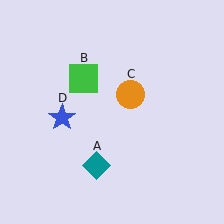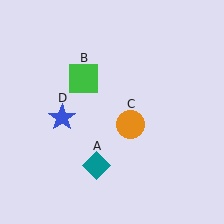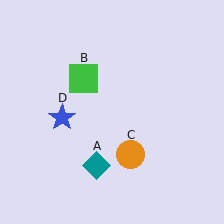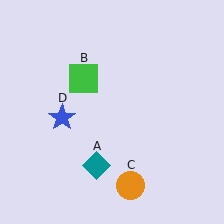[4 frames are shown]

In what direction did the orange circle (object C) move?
The orange circle (object C) moved down.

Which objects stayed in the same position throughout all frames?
Teal diamond (object A) and green square (object B) and blue star (object D) remained stationary.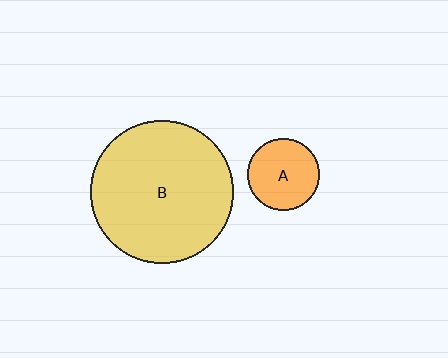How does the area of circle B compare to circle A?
Approximately 4.0 times.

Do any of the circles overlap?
No, none of the circles overlap.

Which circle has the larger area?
Circle B (yellow).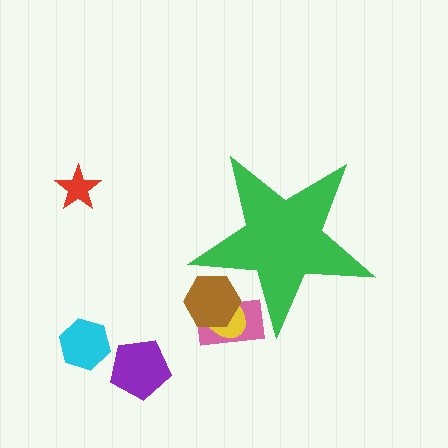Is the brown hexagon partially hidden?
Yes, the brown hexagon is partially hidden behind the green star.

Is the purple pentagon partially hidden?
No, the purple pentagon is fully visible.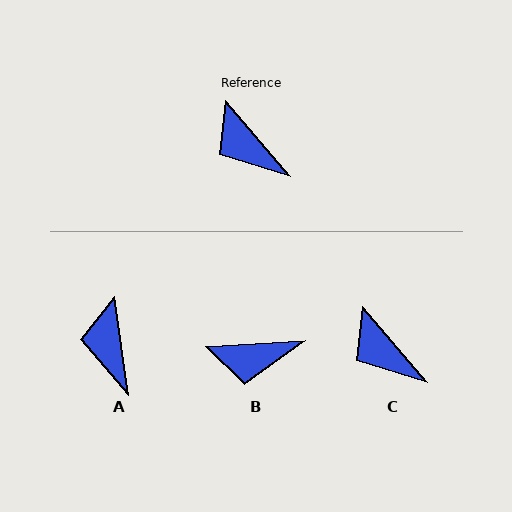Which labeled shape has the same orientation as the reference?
C.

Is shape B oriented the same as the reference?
No, it is off by about 53 degrees.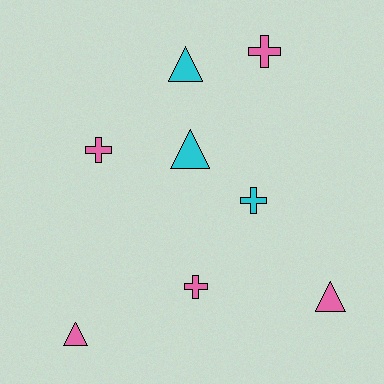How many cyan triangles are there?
There are 2 cyan triangles.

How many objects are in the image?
There are 8 objects.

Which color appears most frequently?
Pink, with 5 objects.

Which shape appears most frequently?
Triangle, with 4 objects.